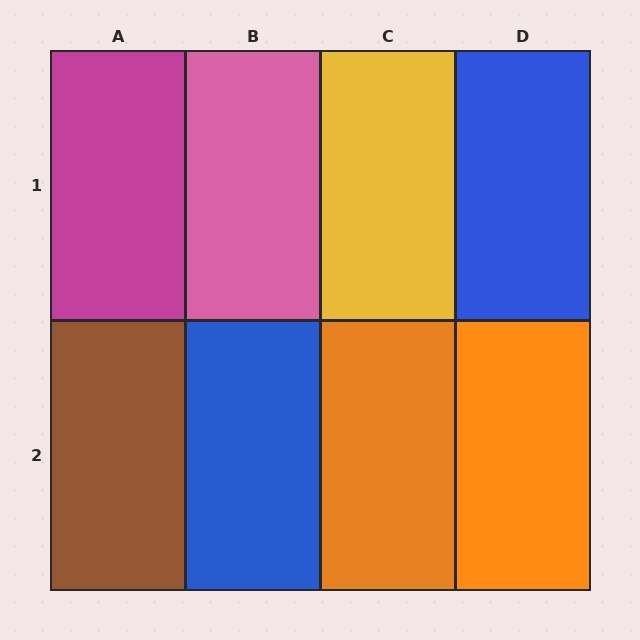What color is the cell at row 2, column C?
Orange.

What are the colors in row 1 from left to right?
Magenta, pink, yellow, blue.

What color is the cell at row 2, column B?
Blue.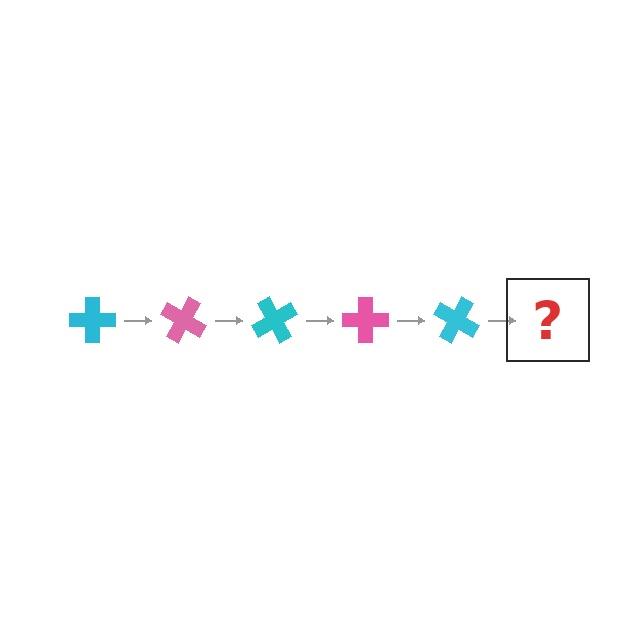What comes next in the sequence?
The next element should be a pink cross, rotated 150 degrees from the start.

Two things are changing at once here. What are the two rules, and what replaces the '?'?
The two rules are that it rotates 30 degrees each step and the color cycles through cyan and pink. The '?' should be a pink cross, rotated 150 degrees from the start.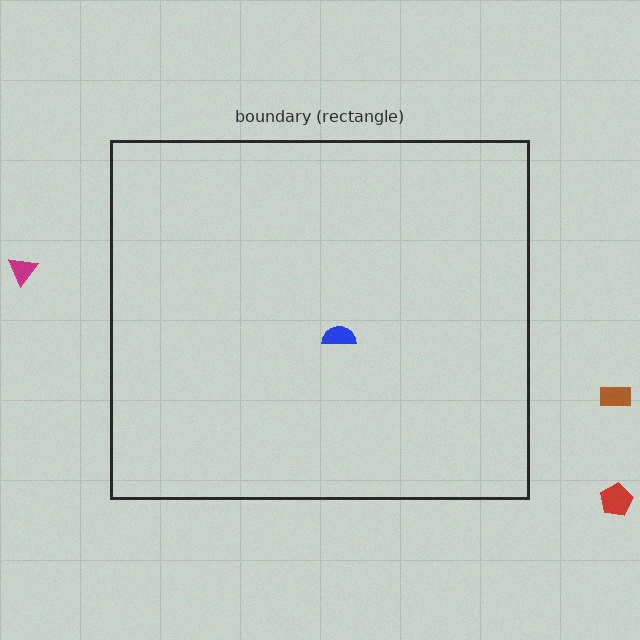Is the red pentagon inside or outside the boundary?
Outside.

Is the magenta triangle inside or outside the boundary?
Outside.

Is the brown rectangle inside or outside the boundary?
Outside.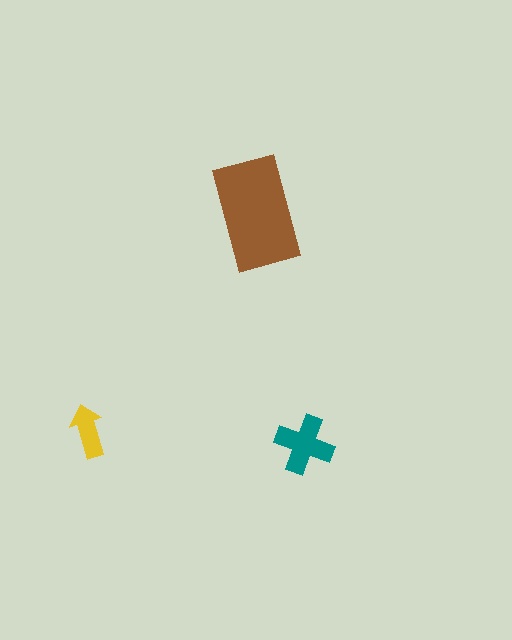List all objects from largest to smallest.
The brown rectangle, the teal cross, the yellow arrow.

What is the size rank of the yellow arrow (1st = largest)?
3rd.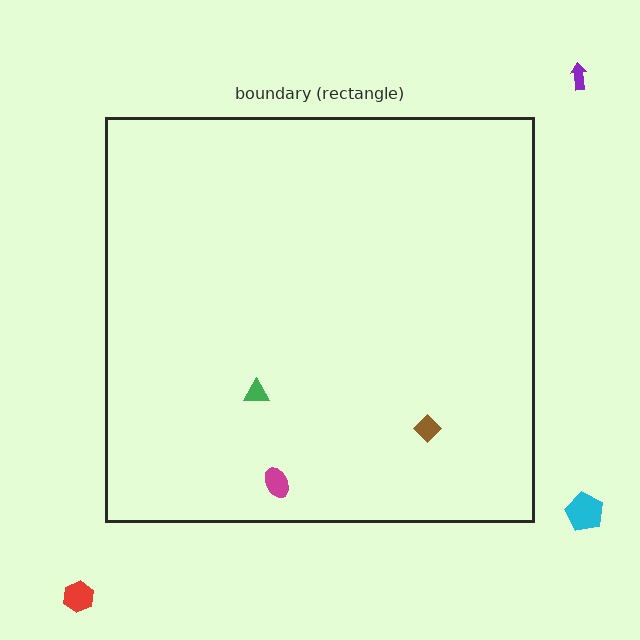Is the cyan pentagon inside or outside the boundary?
Outside.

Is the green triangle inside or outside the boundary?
Inside.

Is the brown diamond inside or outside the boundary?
Inside.